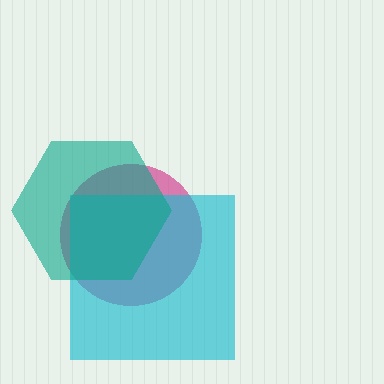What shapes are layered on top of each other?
The layered shapes are: a magenta circle, a cyan square, a teal hexagon.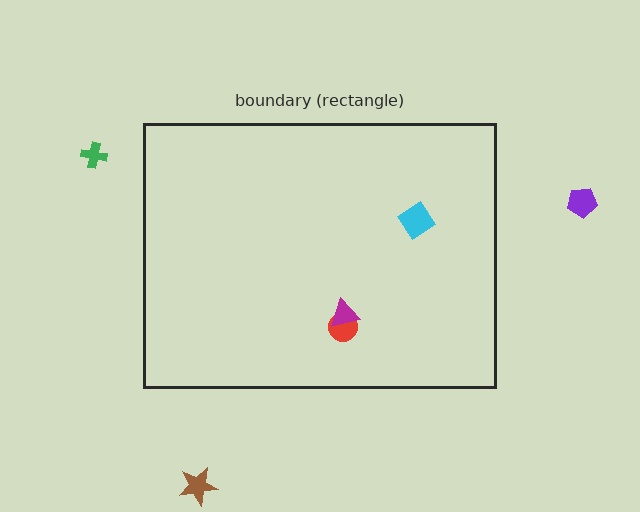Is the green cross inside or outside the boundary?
Outside.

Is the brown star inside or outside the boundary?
Outside.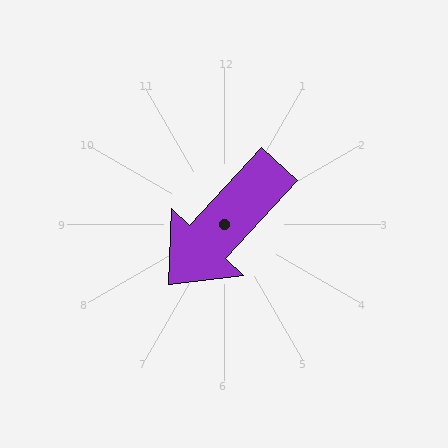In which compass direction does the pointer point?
Southwest.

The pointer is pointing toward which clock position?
Roughly 7 o'clock.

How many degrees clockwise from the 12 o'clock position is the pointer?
Approximately 223 degrees.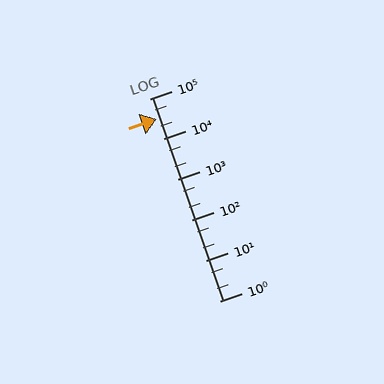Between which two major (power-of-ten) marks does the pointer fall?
The pointer is between 10000 and 100000.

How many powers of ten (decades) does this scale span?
The scale spans 5 decades, from 1 to 100000.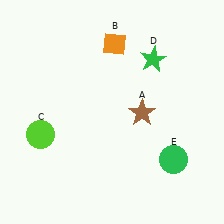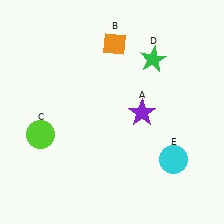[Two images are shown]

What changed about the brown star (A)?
In Image 1, A is brown. In Image 2, it changed to purple.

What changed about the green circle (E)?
In Image 1, E is green. In Image 2, it changed to cyan.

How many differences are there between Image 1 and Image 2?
There are 2 differences between the two images.